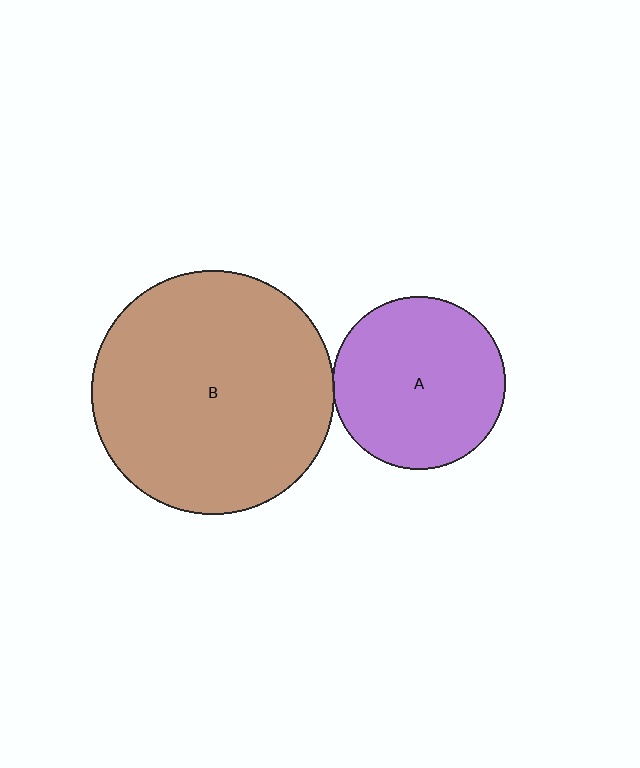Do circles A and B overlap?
Yes.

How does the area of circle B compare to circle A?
Approximately 2.0 times.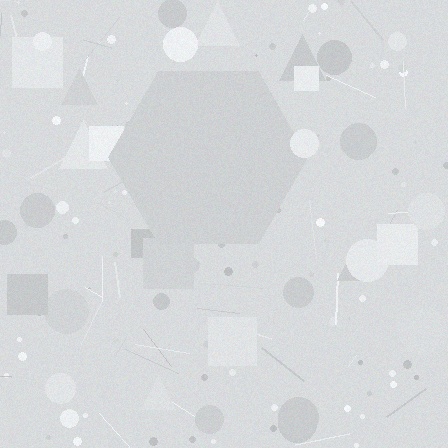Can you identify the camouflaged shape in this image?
The camouflaged shape is a hexagon.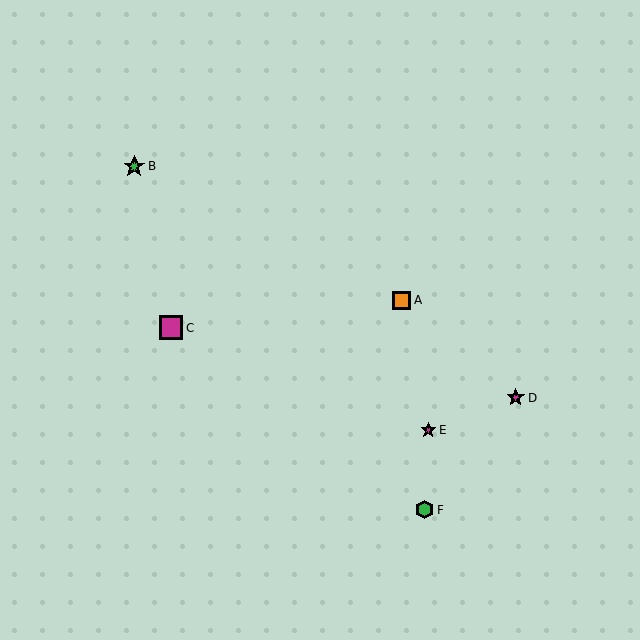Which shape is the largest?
The magenta square (labeled C) is the largest.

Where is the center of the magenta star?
The center of the magenta star is at (516, 398).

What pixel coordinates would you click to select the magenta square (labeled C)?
Click at (171, 328) to select the magenta square C.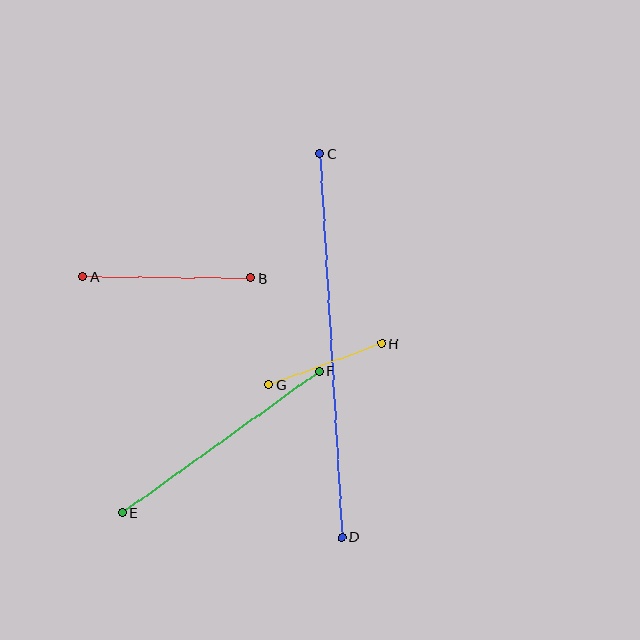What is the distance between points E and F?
The distance is approximately 243 pixels.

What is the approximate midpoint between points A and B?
The midpoint is at approximately (167, 277) pixels.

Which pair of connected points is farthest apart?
Points C and D are farthest apart.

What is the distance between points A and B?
The distance is approximately 168 pixels.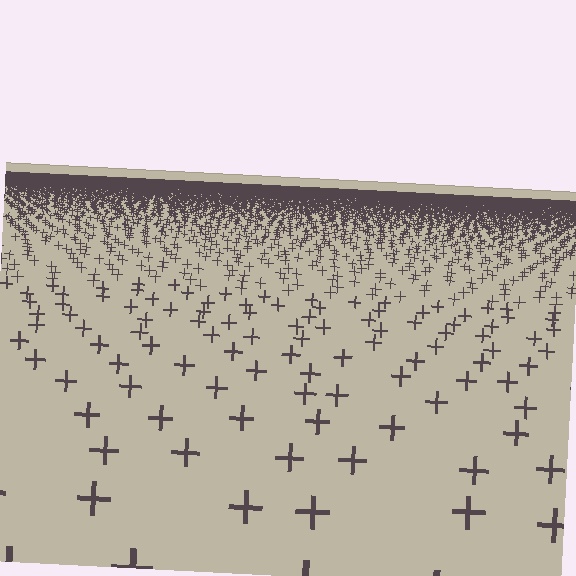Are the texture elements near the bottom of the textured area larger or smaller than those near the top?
Larger. Near the bottom, elements are closer to the viewer and appear at a bigger on-screen size.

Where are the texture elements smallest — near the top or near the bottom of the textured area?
Near the top.